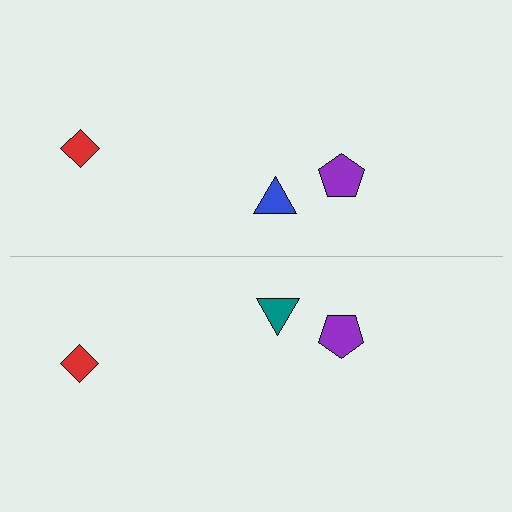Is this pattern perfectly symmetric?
No, the pattern is not perfectly symmetric. The teal triangle on the bottom side breaks the symmetry — its mirror counterpart is blue.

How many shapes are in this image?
There are 6 shapes in this image.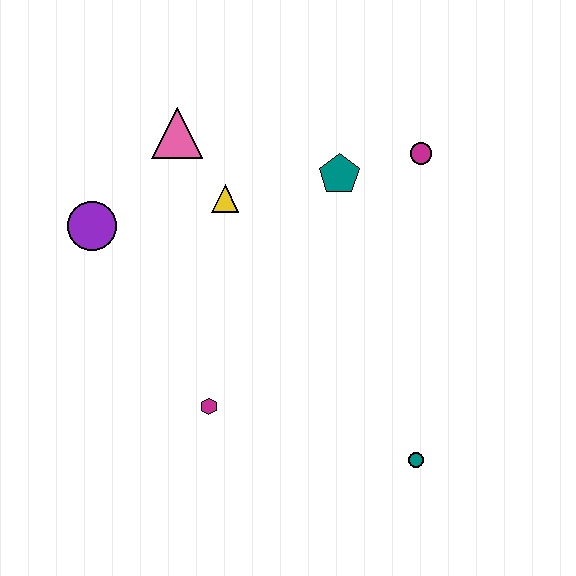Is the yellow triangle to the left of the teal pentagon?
Yes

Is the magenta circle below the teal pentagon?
No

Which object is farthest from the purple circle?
The teal circle is farthest from the purple circle.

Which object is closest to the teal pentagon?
The magenta circle is closest to the teal pentagon.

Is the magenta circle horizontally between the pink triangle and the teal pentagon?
No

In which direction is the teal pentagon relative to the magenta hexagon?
The teal pentagon is above the magenta hexagon.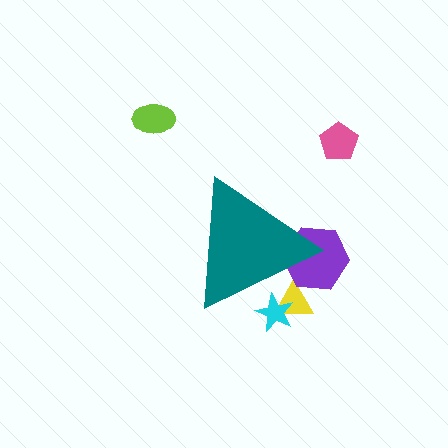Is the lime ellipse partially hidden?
No, the lime ellipse is fully visible.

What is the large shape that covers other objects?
A teal triangle.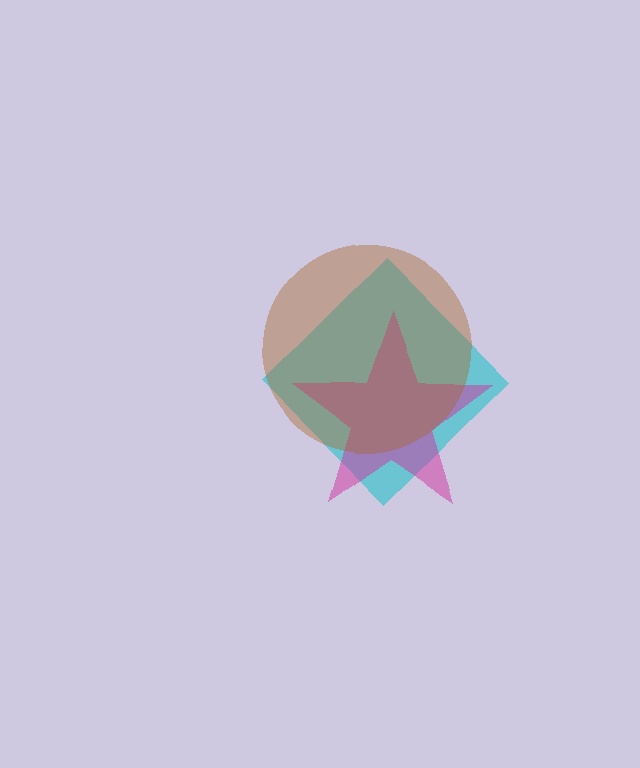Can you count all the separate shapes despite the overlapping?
Yes, there are 3 separate shapes.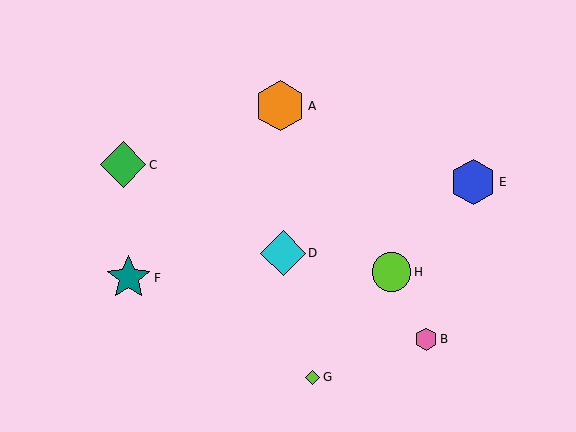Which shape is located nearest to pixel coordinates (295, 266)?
The cyan diamond (labeled D) at (283, 253) is nearest to that location.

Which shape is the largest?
The orange hexagon (labeled A) is the largest.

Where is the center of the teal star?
The center of the teal star is at (129, 278).